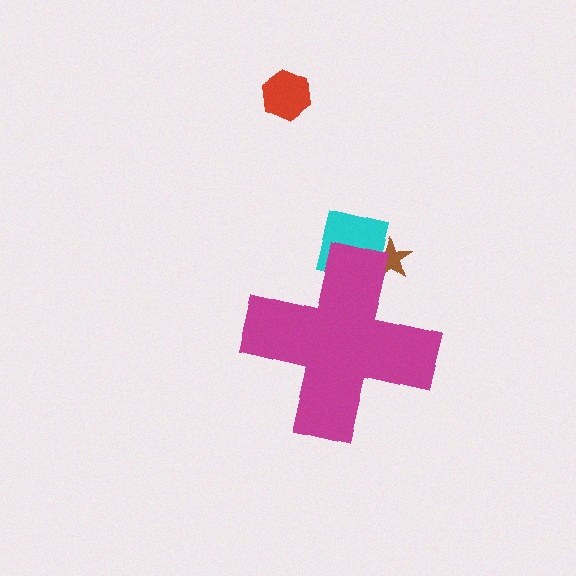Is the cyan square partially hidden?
Yes, the cyan square is partially hidden behind the magenta cross.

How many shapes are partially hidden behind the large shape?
2 shapes are partially hidden.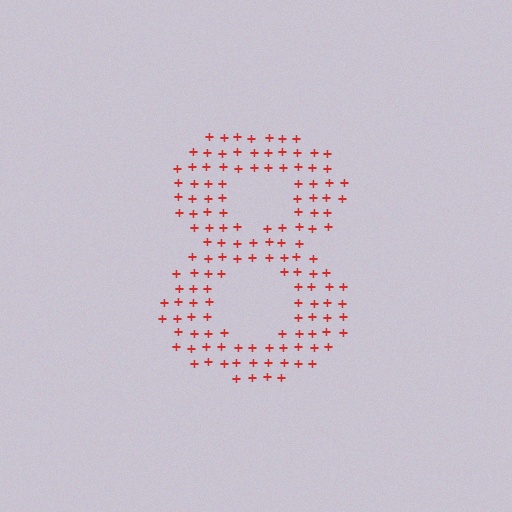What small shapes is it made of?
It is made of small plus signs.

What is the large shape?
The large shape is the digit 8.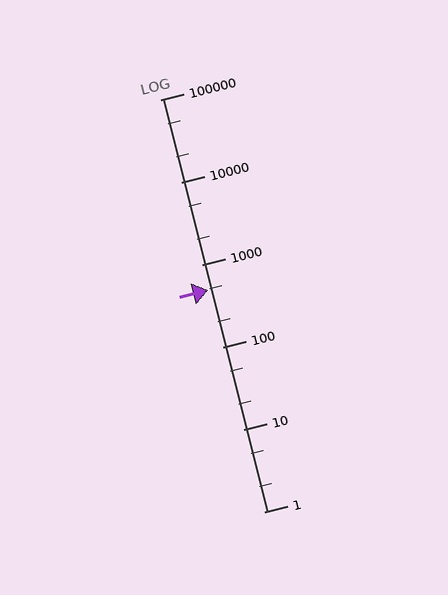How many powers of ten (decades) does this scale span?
The scale spans 5 decades, from 1 to 100000.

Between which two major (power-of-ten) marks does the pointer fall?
The pointer is between 100 and 1000.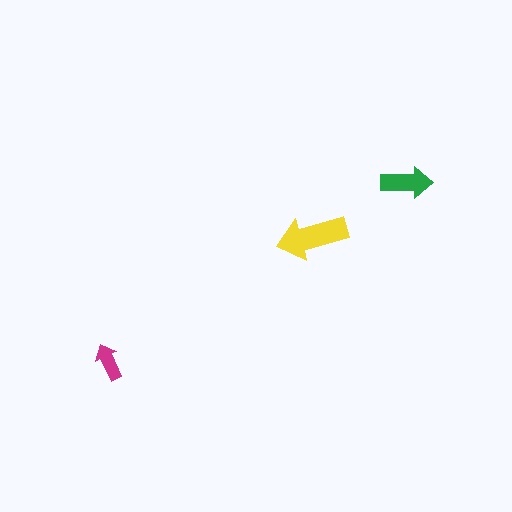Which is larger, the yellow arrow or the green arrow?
The yellow one.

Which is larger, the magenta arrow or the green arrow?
The green one.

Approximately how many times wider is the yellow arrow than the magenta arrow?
About 2 times wider.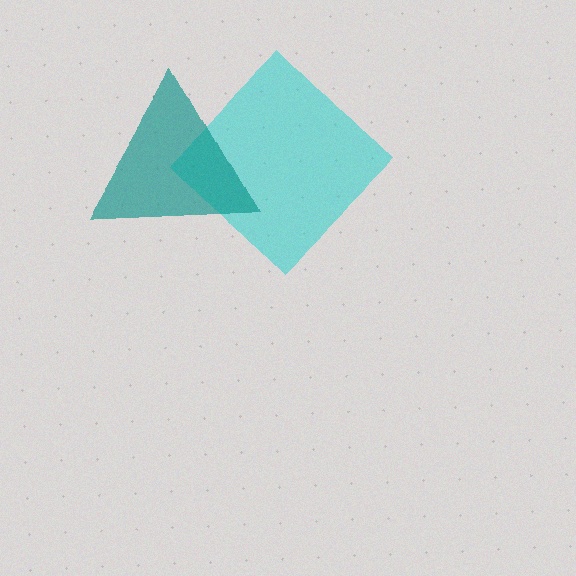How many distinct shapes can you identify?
There are 2 distinct shapes: a cyan diamond, a teal triangle.